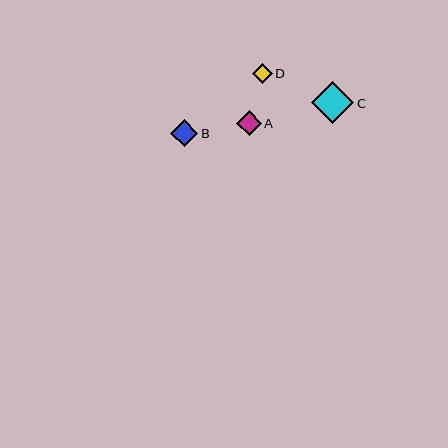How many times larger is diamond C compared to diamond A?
Diamond C is approximately 1.7 times the size of diamond A.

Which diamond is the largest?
Diamond C is the largest with a size of approximately 42 pixels.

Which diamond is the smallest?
Diamond D is the smallest with a size of approximately 20 pixels.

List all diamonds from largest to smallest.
From largest to smallest: C, B, A, D.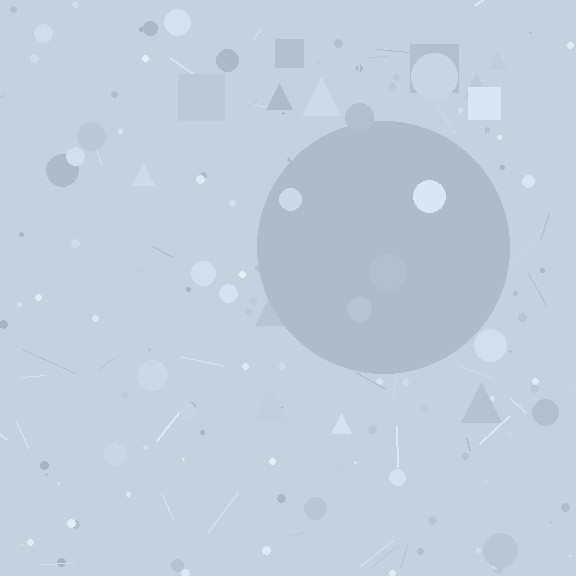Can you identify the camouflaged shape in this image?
The camouflaged shape is a circle.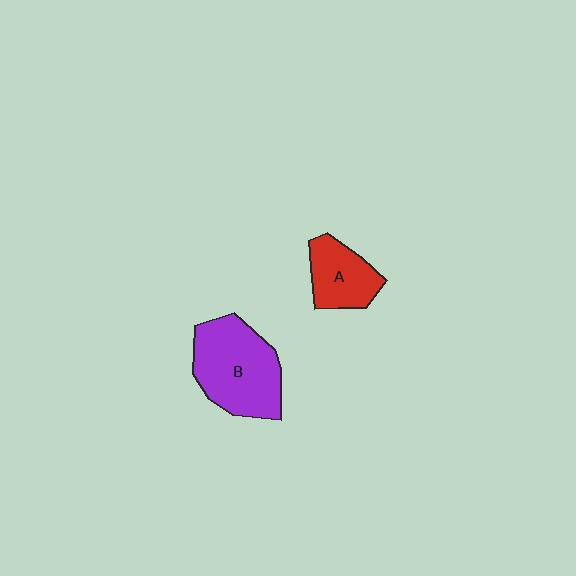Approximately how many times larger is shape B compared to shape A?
Approximately 1.8 times.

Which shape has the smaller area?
Shape A (red).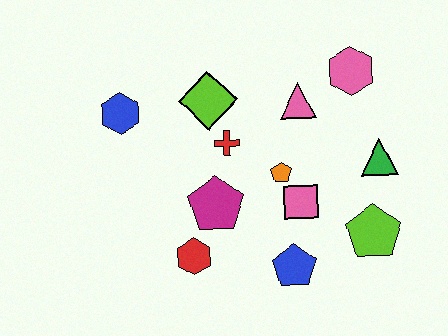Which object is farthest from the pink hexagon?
The red hexagon is farthest from the pink hexagon.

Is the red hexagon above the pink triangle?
No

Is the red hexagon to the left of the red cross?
Yes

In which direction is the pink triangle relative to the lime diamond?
The pink triangle is to the right of the lime diamond.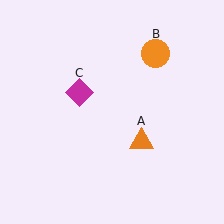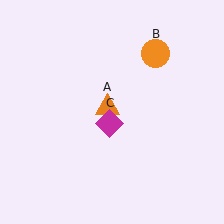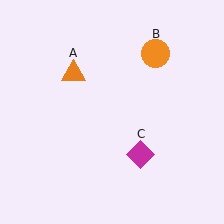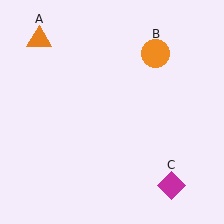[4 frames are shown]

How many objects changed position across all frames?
2 objects changed position: orange triangle (object A), magenta diamond (object C).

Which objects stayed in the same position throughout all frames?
Orange circle (object B) remained stationary.